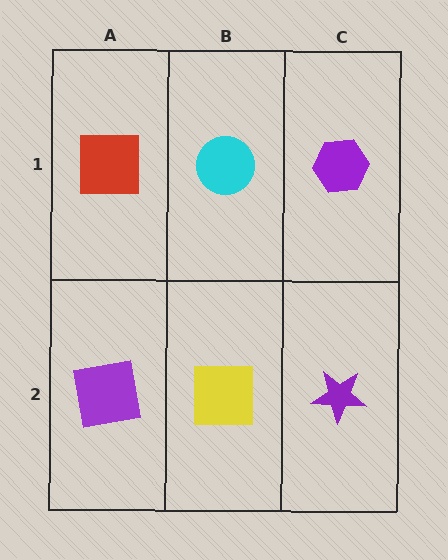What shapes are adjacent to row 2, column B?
A cyan circle (row 1, column B), a purple square (row 2, column A), a purple star (row 2, column C).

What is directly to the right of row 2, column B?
A purple star.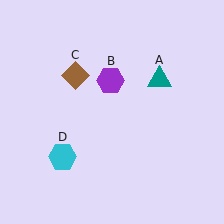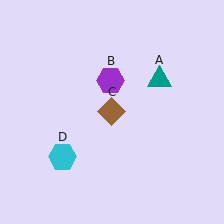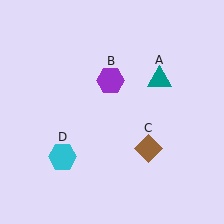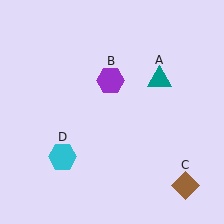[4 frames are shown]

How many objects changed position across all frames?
1 object changed position: brown diamond (object C).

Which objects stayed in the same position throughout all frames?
Teal triangle (object A) and purple hexagon (object B) and cyan hexagon (object D) remained stationary.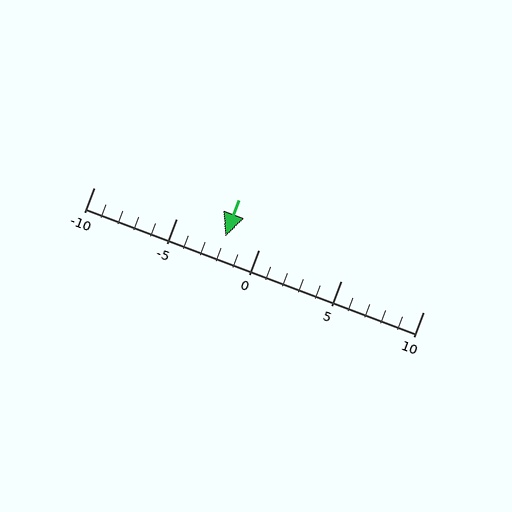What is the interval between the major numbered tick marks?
The major tick marks are spaced 5 units apart.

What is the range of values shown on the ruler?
The ruler shows values from -10 to 10.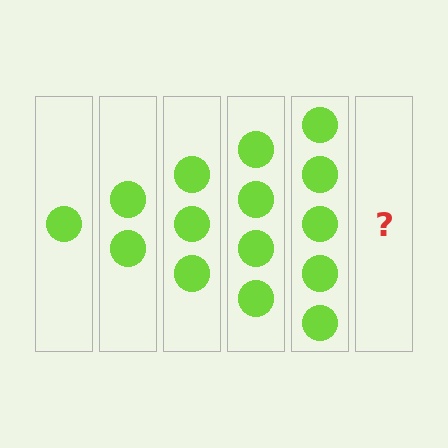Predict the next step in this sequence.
The next step is 6 circles.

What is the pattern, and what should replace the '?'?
The pattern is that each step adds one more circle. The '?' should be 6 circles.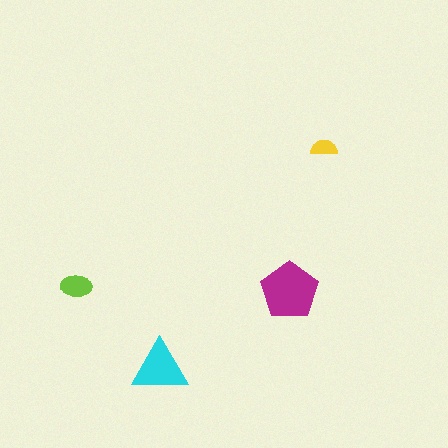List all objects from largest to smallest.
The magenta pentagon, the cyan triangle, the lime ellipse, the yellow semicircle.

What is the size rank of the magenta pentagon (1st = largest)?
1st.